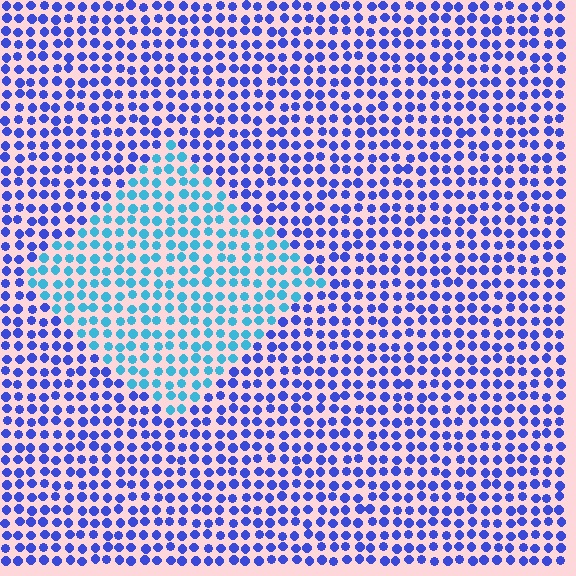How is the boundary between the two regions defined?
The boundary is defined purely by a slight shift in hue (about 42 degrees). Spacing, size, and orientation are identical on both sides.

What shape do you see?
I see a diamond.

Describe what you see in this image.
The image is filled with small blue elements in a uniform arrangement. A diamond-shaped region is visible where the elements are tinted to a slightly different hue, forming a subtle color boundary.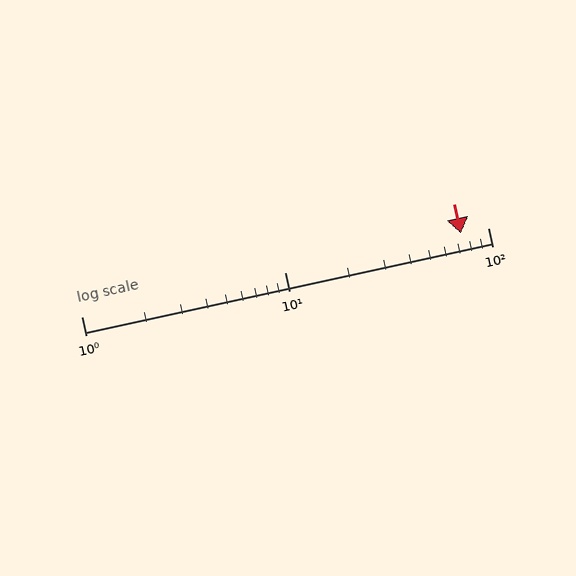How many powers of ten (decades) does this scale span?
The scale spans 2 decades, from 1 to 100.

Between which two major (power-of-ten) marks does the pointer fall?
The pointer is between 10 and 100.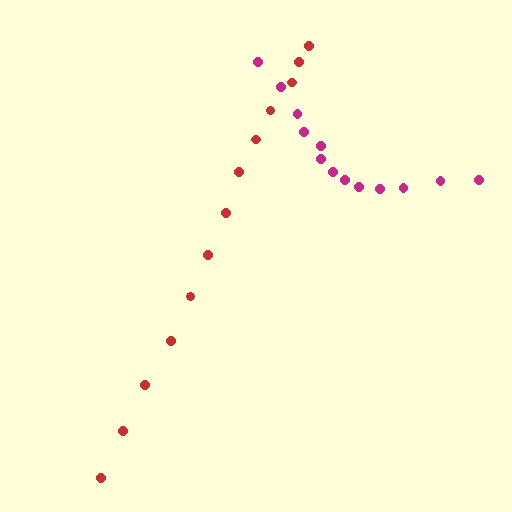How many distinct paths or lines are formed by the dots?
There are 2 distinct paths.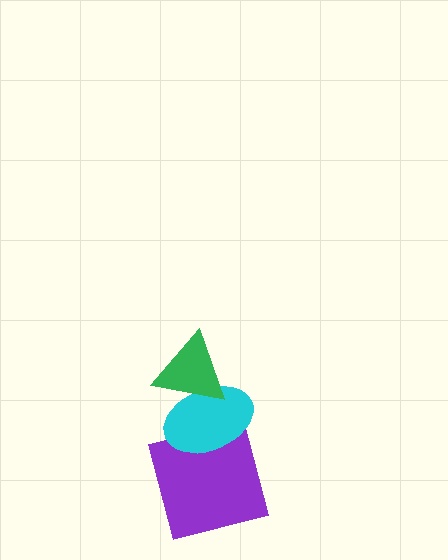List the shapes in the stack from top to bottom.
From top to bottom: the green triangle, the cyan ellipse, the purple square.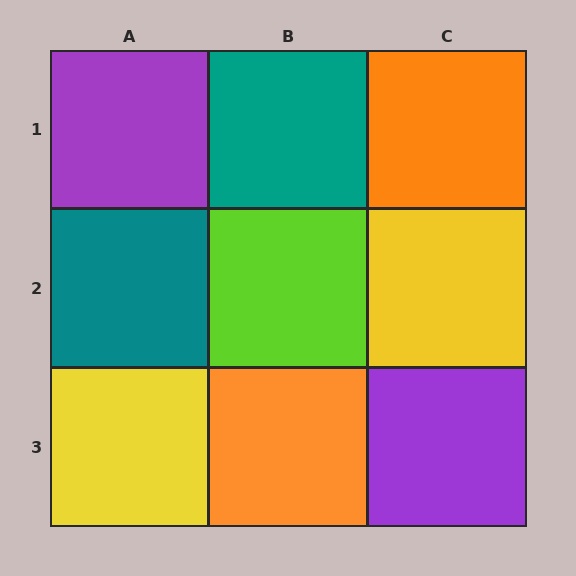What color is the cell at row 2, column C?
Yellow.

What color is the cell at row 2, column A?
Teal.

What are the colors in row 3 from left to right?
Yellow, orange, purple.